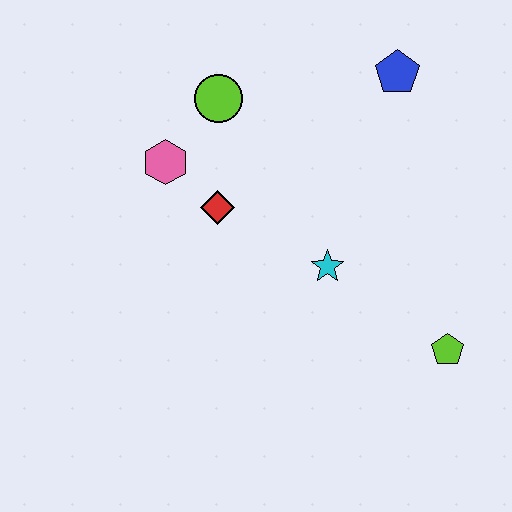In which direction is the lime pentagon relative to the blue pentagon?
The lime pentagon is below the blue pentagon.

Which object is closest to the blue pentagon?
The lime circle is closest to the blue pentagon.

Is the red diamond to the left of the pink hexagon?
No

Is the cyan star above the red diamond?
No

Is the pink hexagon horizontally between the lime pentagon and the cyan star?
No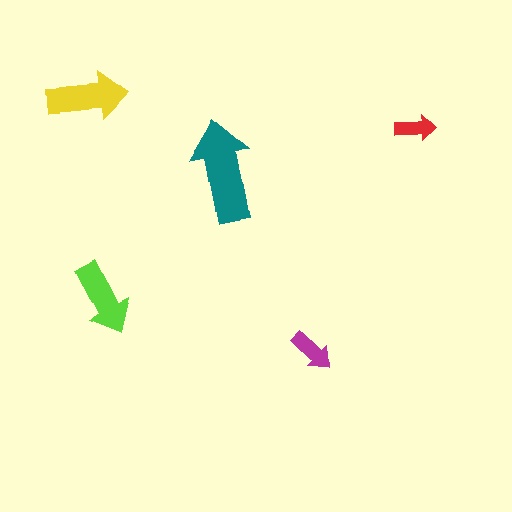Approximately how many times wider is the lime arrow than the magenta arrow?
About 1.5 times wider.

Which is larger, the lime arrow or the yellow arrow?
The yellow one.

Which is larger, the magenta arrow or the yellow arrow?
The yellow one.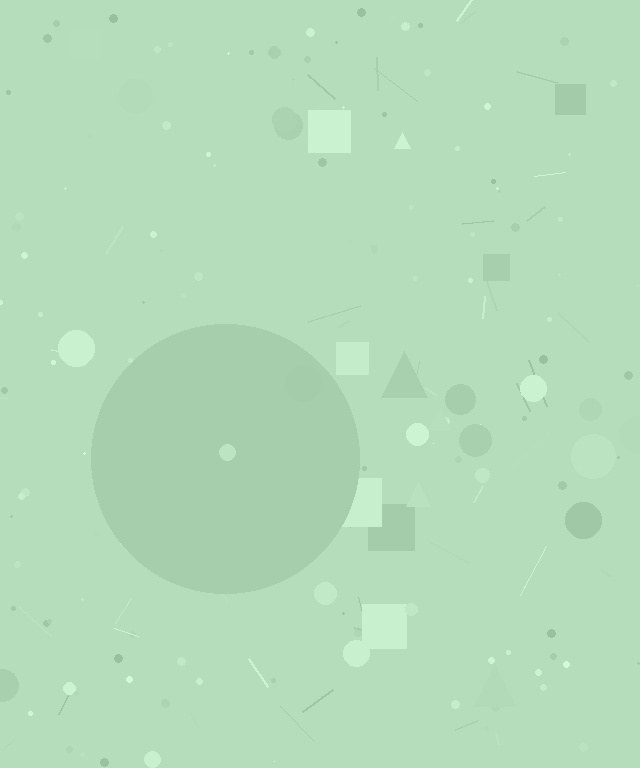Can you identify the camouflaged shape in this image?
The camouflaged shape is a circle.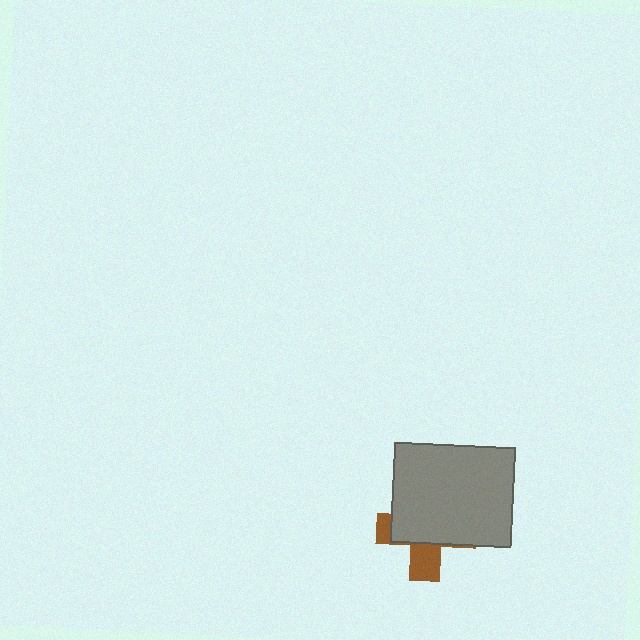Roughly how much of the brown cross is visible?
A small part of it is visible (roughly 31%).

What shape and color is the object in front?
The object in front is a gray rectangle.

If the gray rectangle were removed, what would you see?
You would see the complete brown cross.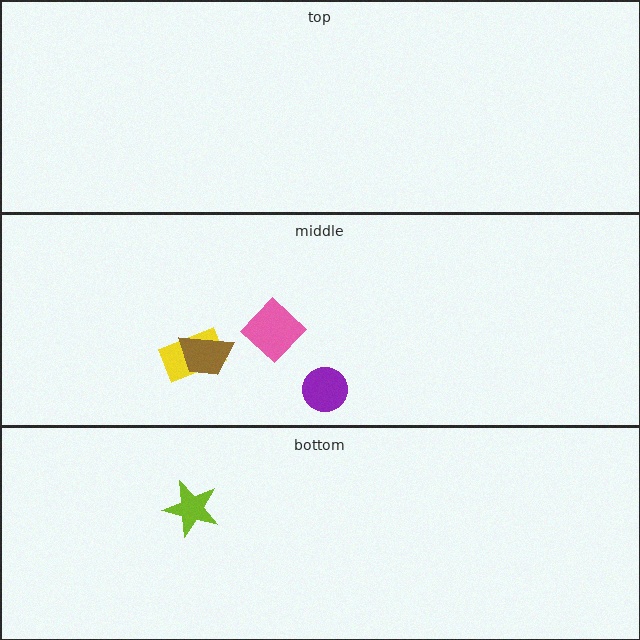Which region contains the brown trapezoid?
The middle region.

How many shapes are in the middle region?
4.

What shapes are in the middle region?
The purple circle, the yellow rectangle, the brown trapezoid, the pink diamond.